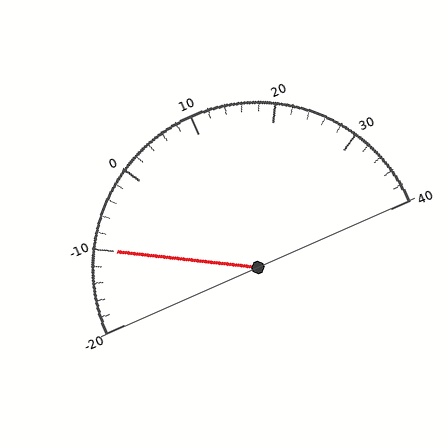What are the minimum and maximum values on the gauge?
The gauge ranges from -20 to 40.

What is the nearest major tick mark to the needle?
The nearest major tick mark is -10.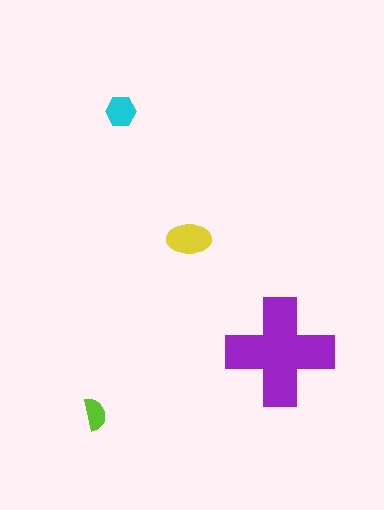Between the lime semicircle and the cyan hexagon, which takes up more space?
The cyan hexagon.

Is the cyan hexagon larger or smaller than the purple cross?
Smaller.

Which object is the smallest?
The lime semicircle.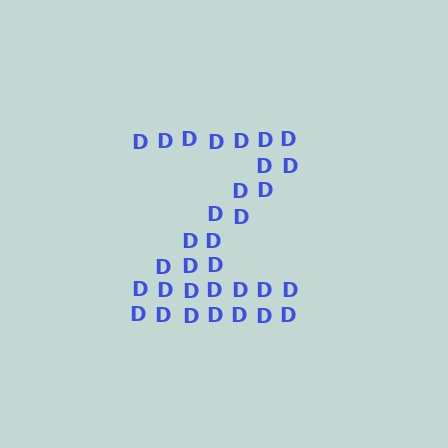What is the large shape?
The large shape is the letter Z.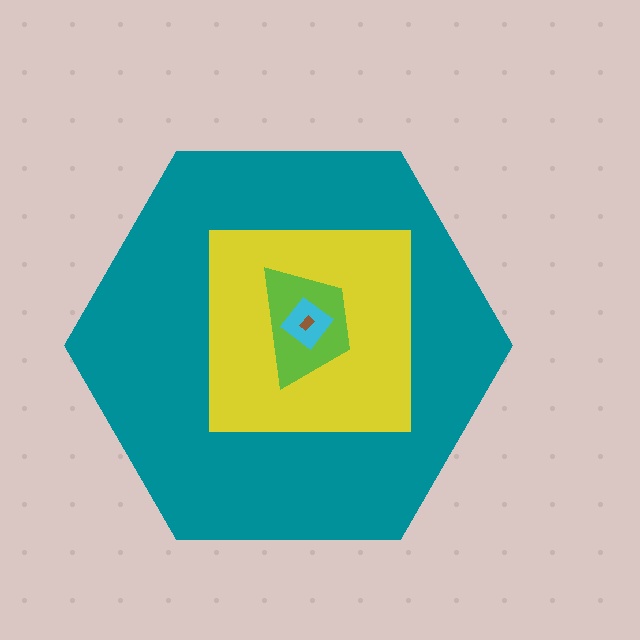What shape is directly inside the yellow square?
The lime trapezoid.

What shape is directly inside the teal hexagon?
The yellow square.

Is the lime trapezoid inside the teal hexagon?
Yes.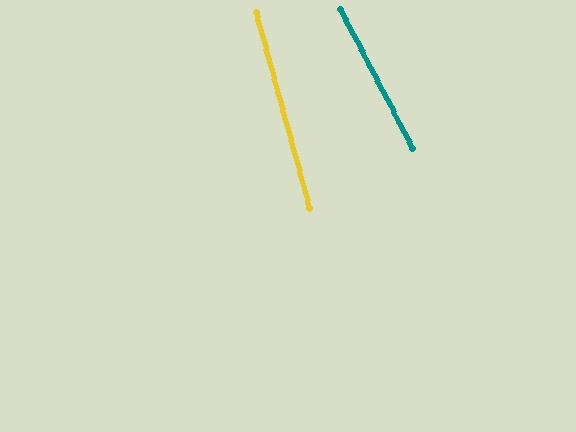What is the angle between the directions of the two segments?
Approximately 13 degrees.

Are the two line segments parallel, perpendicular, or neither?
Neither parallel nor perpendicular — they differ by about 13°.